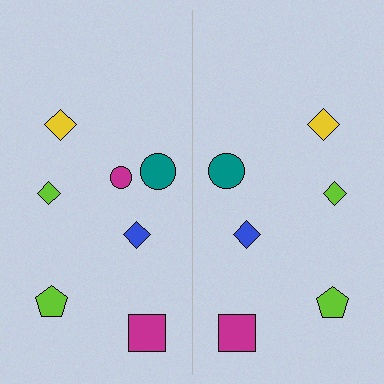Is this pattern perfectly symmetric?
No, the pattern is not perfectly symmetric. A magenta circle is missing from the right side.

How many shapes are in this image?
There are 13 shapes in this image.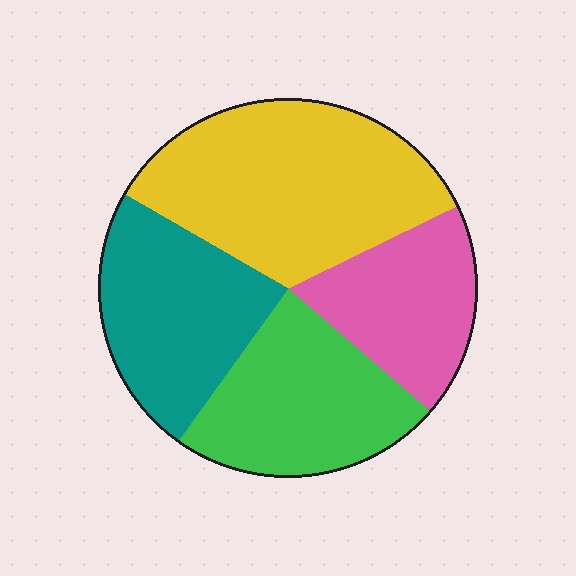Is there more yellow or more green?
Yellow.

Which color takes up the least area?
Pink, at roughly 20%.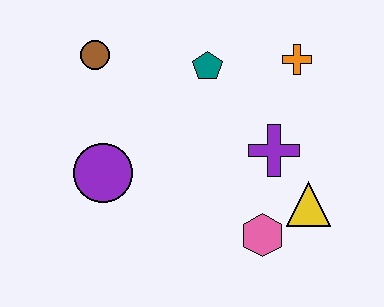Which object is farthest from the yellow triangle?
The brown circle is farthest from the yellow triangle.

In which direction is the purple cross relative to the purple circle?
The purple cross is to the right of the purple circle.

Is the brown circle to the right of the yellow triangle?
No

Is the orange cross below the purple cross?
No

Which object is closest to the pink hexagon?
The yellow triangle is closest to the pink hexagon.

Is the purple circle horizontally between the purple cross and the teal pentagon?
No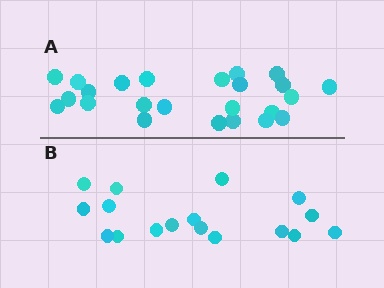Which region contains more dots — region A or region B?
Region A (the top region) has more dots.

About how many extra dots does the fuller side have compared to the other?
Region A has roughly 8 or so more dots than region B.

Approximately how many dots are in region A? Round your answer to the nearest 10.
About 20 dots. (The exact count is 24, which rounds to 20.)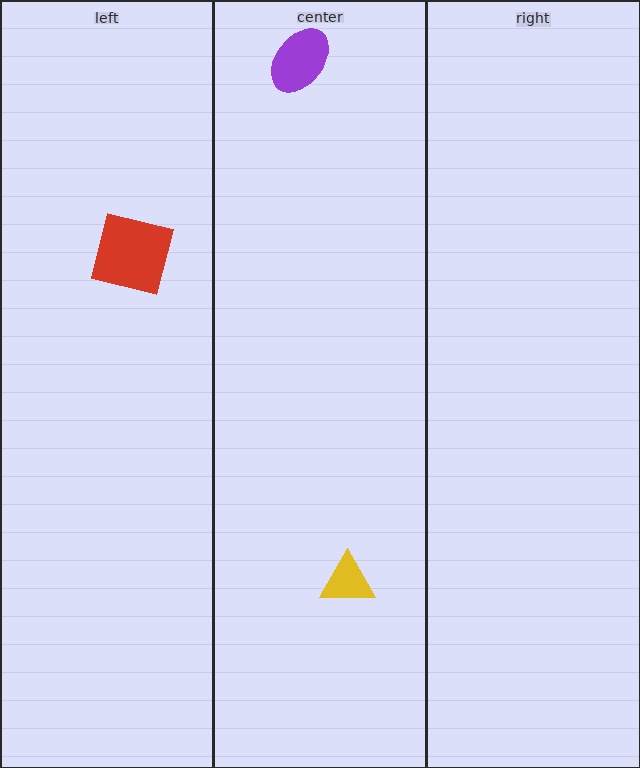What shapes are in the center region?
The yellow triangle, the purple ellipse.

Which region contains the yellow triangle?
The center region.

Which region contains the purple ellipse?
The center region.